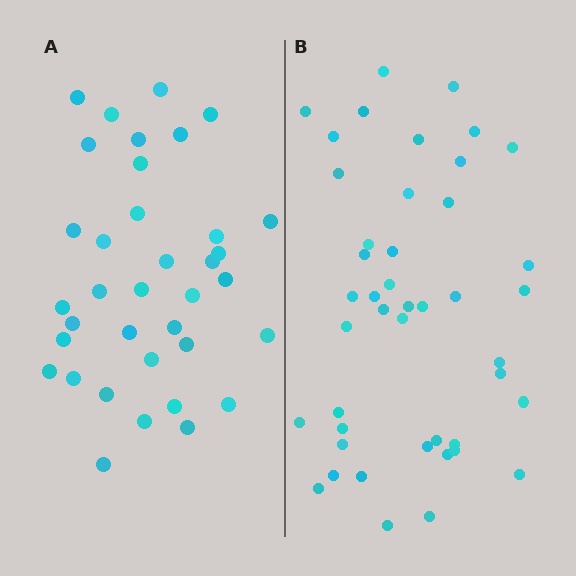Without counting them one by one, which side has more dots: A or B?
Region B (the right region) has more dots.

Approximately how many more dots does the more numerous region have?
Region B has roughly 8 or so more dots than region A.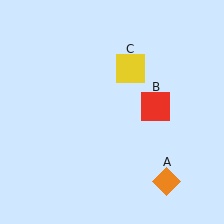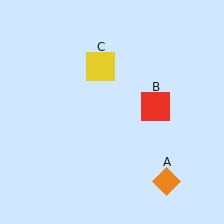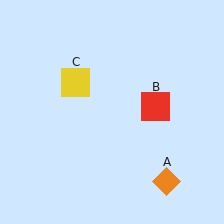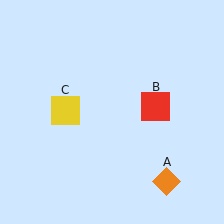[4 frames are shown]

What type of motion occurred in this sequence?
The yellow square (object C) rotated counterclockwise around the center of the scene.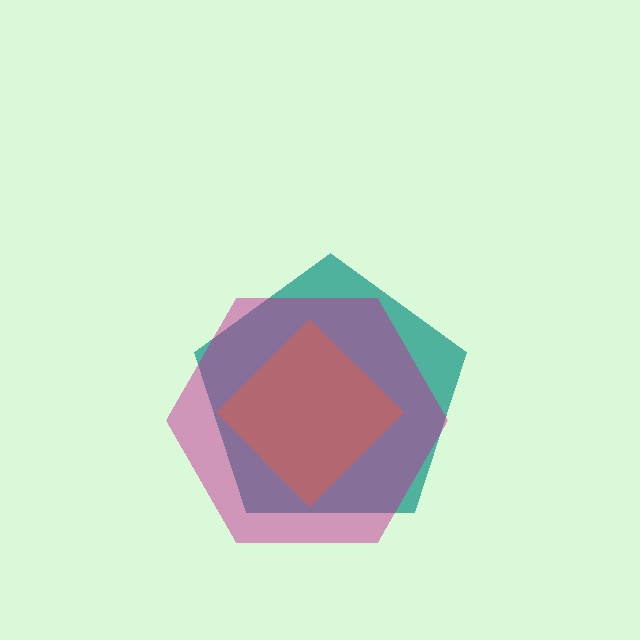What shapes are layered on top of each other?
The layered shapes are: a teal pentagon, an orange diamond, a magenta hexagon.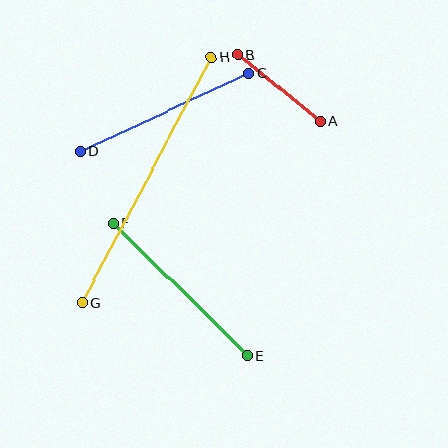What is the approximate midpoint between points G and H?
The midpoint is at approximately (147, 180) pixels.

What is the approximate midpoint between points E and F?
The midpoint is at approximately (180, 289) pixels.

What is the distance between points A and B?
The distance is approximately 106 pixels.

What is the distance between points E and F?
The distance is approximately 188 pixels.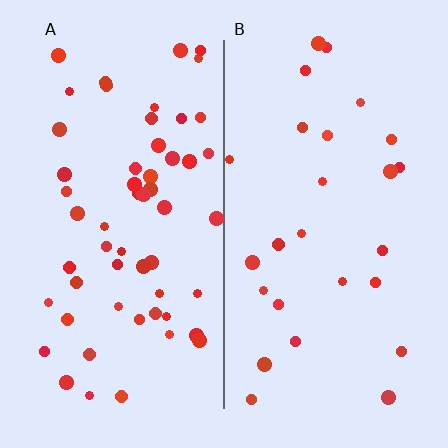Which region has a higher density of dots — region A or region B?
A (the left).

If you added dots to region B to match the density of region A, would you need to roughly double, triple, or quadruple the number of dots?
Approximately double.